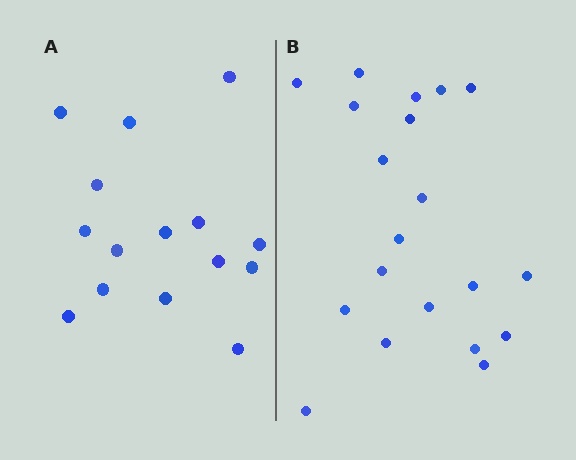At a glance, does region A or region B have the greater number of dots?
Region B (the right region) has more dots.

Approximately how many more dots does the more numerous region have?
Region B has about 5 more dots than region A.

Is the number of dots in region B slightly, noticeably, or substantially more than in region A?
Region B has noticeably more, but not dramatically so. The ratio is roughly 1.3 to 1.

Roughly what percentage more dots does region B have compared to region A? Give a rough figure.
About 35% more.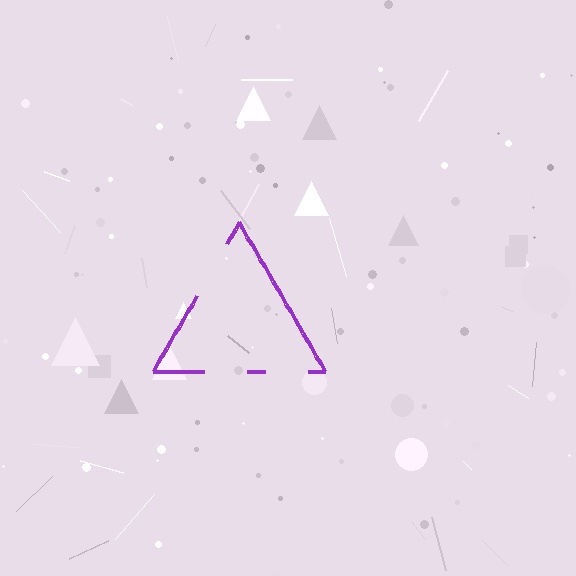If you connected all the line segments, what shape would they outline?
They would outline a triangle.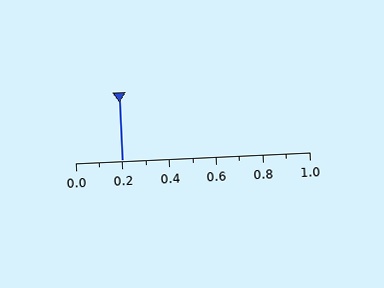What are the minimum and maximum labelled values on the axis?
The axis runs from 0.0 to 1.0.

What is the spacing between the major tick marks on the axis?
The major ticks are spaced 0.2 apart.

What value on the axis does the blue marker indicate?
The marker indicates approximately 0.2.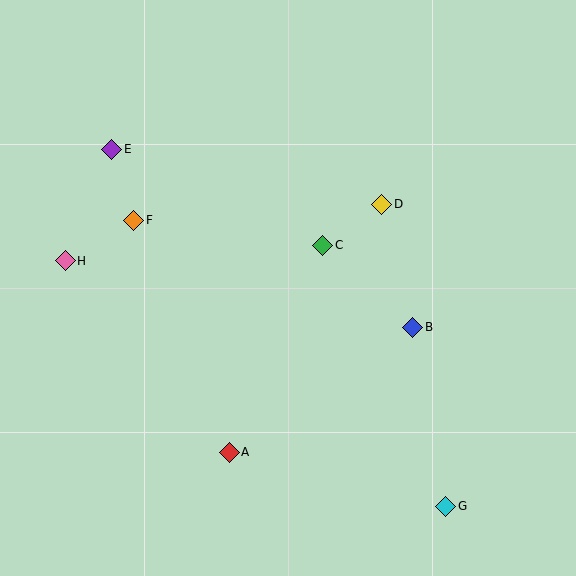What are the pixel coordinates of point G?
Point G is at (446, 506).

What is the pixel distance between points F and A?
The distance between F and A is 251 pixels.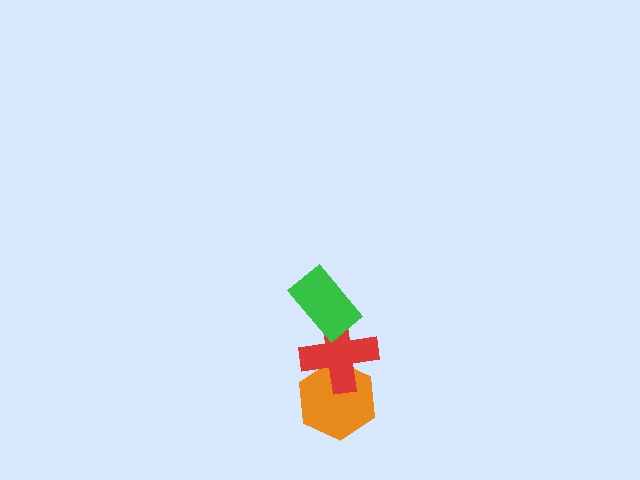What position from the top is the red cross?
The red cross is 2nd from the top.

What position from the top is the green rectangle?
The green rectangle is 1st from the top.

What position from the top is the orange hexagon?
The orange hexagon is 3rd from the top.